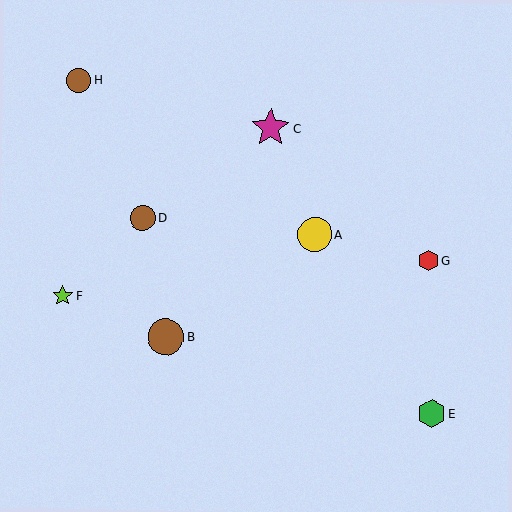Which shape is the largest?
The magenta star (labeled C) is the largest.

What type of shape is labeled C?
Shape C is a magenta star.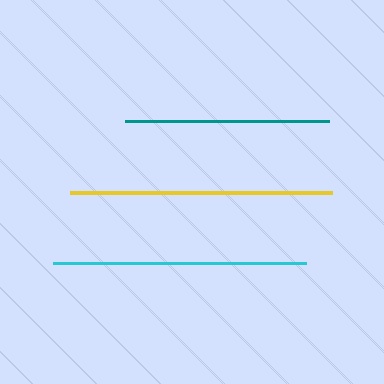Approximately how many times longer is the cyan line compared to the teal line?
The cyan line is approximately 1.2 times the length of the teal line.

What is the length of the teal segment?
The teal segment is approximately 204 pixels long.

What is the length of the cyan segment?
The cyan segment is approximately 253 pixels long.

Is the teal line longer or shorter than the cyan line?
The cyan line is longer than the teal line.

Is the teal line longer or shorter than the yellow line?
The yellow line is longer than the teal line.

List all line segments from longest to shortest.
From longest to shortest: yellow, cyan, teal.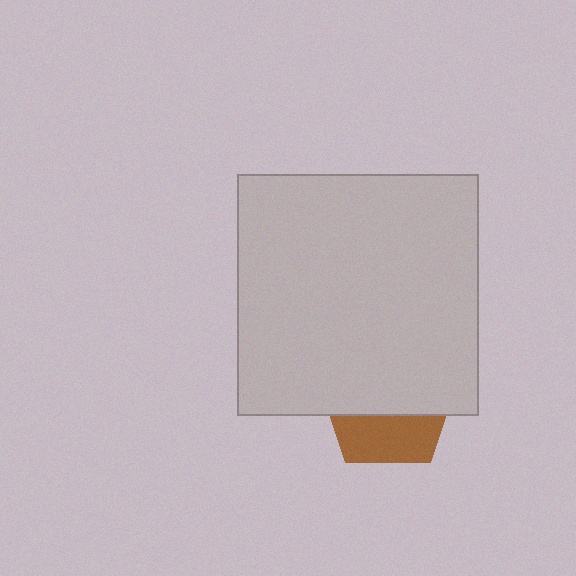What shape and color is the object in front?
The object in front is a light gray square.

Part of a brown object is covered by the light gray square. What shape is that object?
It is a pentagon.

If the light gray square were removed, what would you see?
You would see the complete brown pentagon.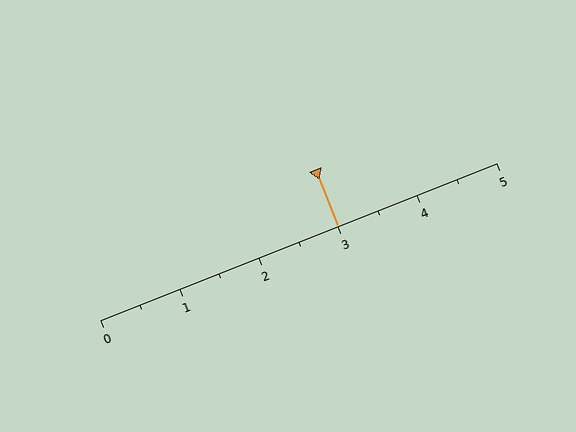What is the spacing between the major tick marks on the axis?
The major ticks are spaced 1 apart.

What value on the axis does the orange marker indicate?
The marker indicates approximately 3.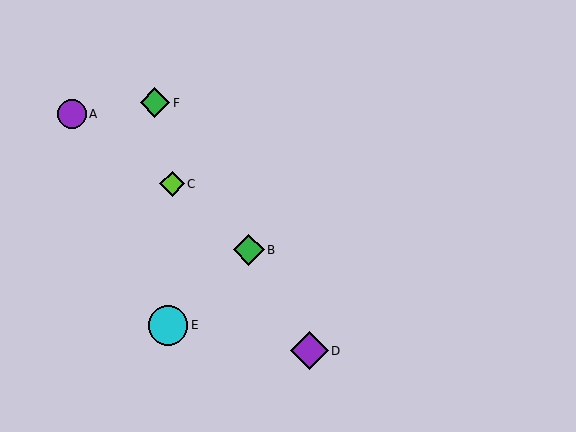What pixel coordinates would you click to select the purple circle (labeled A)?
Click at (72, 114) to select the purple circle A.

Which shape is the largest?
The cyan circle (labeled E) is the largest.